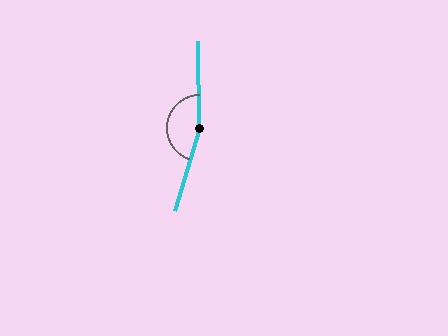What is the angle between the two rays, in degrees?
Approximately 162 degrees.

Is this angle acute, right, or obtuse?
It is obtuse.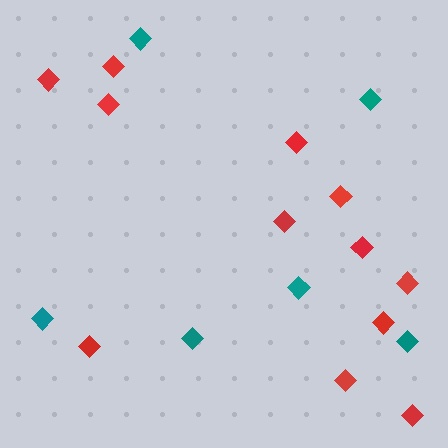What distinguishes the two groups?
There are 2 groups: one group of teal diamonds (6) and one group of red diamonds (12).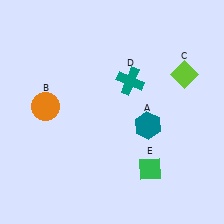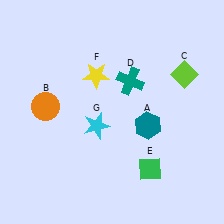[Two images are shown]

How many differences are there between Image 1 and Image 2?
There are 2 differences between the two images.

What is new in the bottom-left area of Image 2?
A cyan star (G) was added in the bottom-left area of Image 2.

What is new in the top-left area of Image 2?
A yellow star (F) was added in the top-left area of Image 2.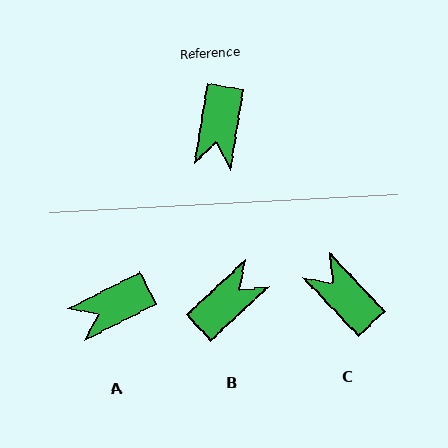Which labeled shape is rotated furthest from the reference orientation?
B, about 142 degrees away.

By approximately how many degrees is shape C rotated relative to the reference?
Approximately 127 degrees clockwise.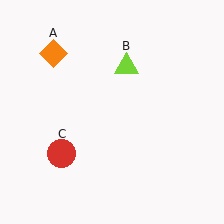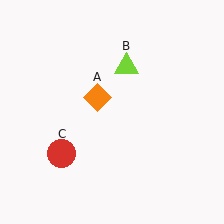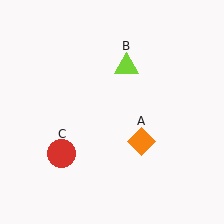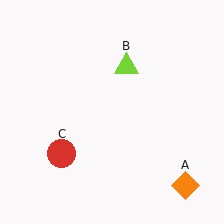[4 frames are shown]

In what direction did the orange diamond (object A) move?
The orange diamond (object A) moved down and to the right.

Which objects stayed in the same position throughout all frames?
Lime triangle (object B) and red circle (object C) remained stationary.